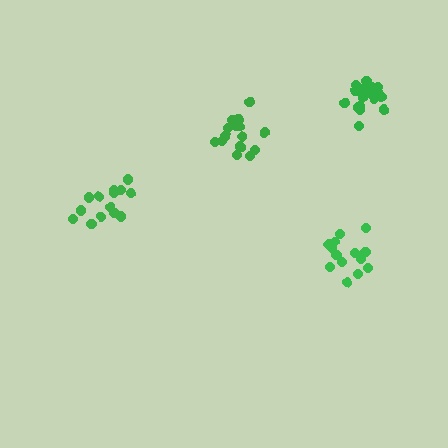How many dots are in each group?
Group 1: 14 dots, Group 2: 14 dots, Group 3: 20 dots, Group 4: 16 dots (64 total).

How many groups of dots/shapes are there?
There are 4 groups.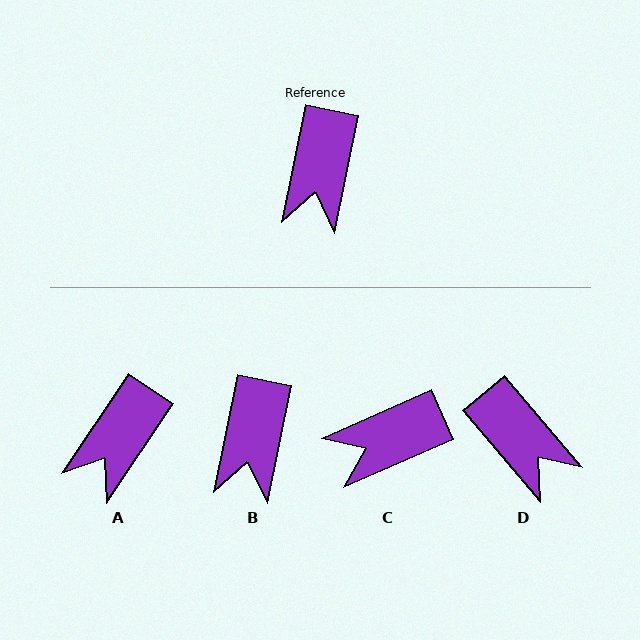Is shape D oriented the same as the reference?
No, it is off by about 52 degrees.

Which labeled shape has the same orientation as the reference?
B.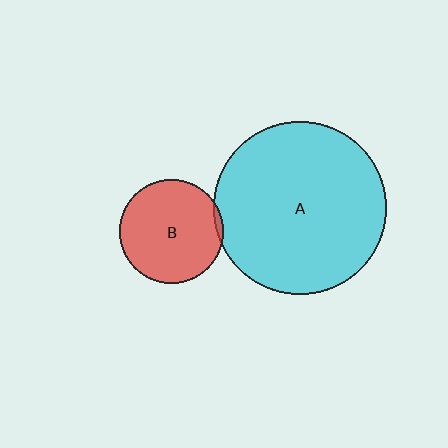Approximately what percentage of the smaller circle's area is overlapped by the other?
Approximately 5%.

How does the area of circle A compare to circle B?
Approximately 2.8 times.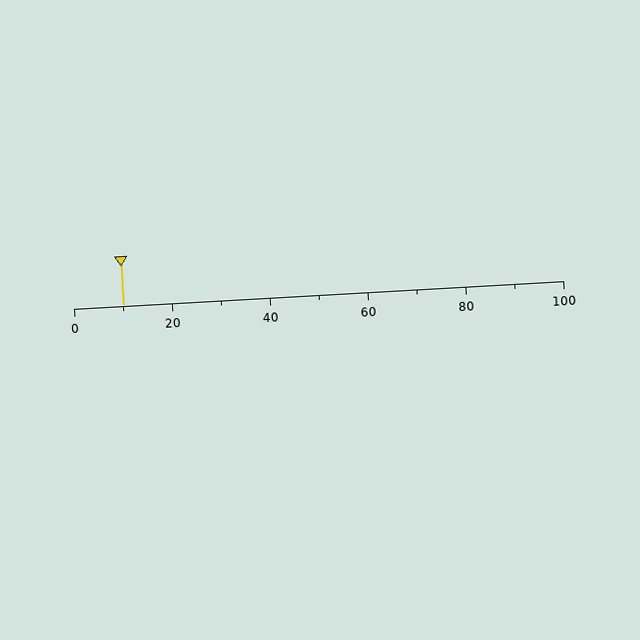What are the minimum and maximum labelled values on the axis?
The axis runs from 0 to 100.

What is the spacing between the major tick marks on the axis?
The major ticks are spaced 20 apart.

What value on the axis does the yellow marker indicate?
The marker indicates approximately 10.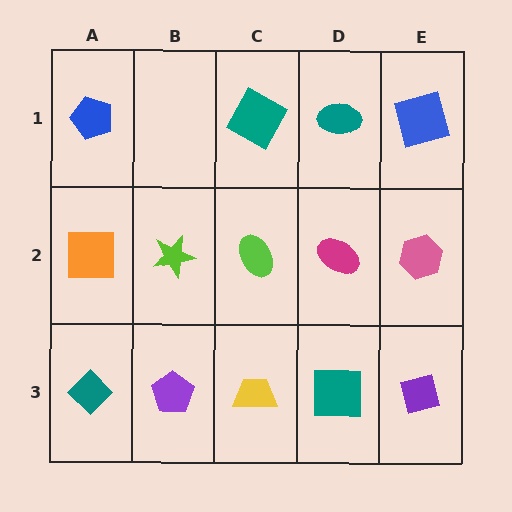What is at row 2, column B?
A lime star.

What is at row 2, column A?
An orange square.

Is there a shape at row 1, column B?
No, that cell is empty.